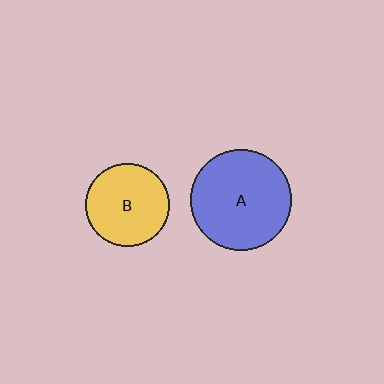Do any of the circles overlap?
No, none of the circles overlap.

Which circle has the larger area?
Circle A (blue).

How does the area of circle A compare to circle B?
Approximately 1.5 times.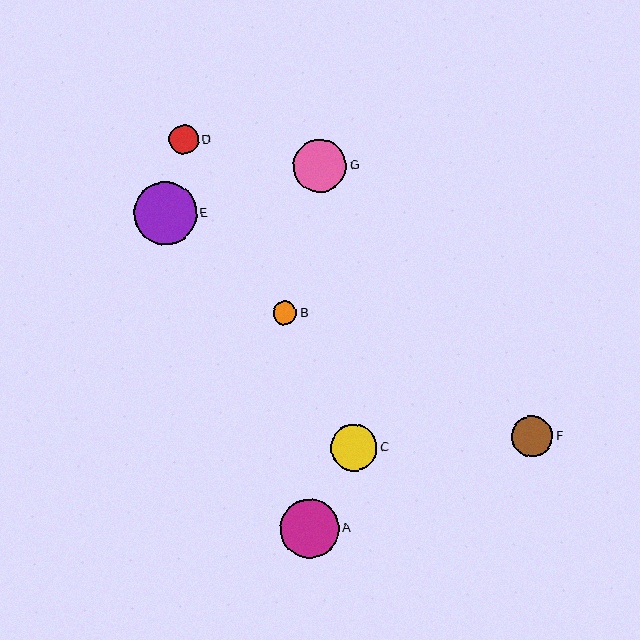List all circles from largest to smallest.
From largest to smallest: E, A, G, C, F, D, B.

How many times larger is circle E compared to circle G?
Circle E is approximately 1.2 times the size of circle G.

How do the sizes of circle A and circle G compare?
Circle A and circle G are approximately the same size.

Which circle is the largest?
Circle E is the largest with a size of approximately 62 pixels.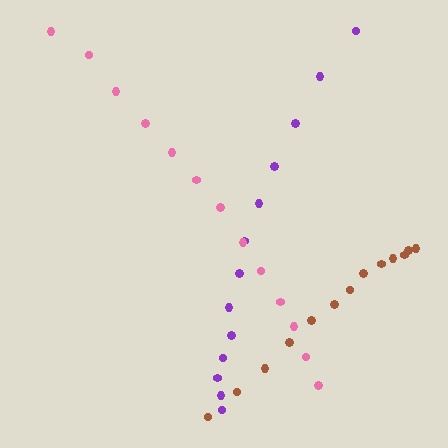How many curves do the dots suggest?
There are 3 distinct paths.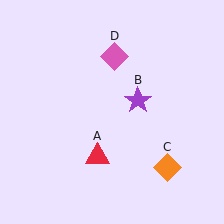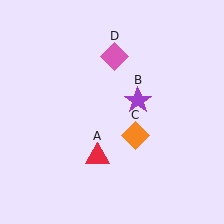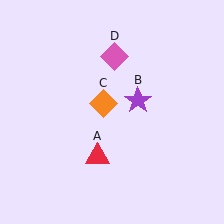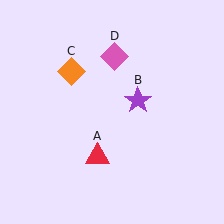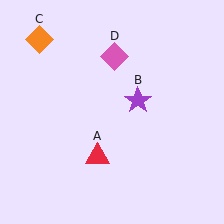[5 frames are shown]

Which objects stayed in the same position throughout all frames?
Red triangle (object A) and purple star (object B) and pink diamond (object D) remained stationary.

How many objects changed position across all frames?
1 object changed position: orange diamond (object C).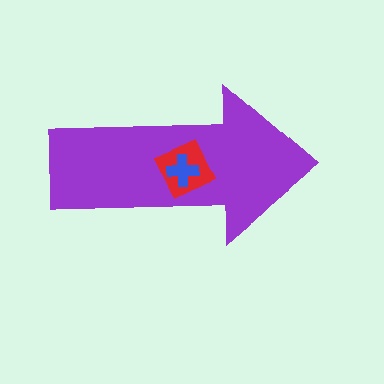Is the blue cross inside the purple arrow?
Yes.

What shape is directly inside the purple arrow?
The red square.